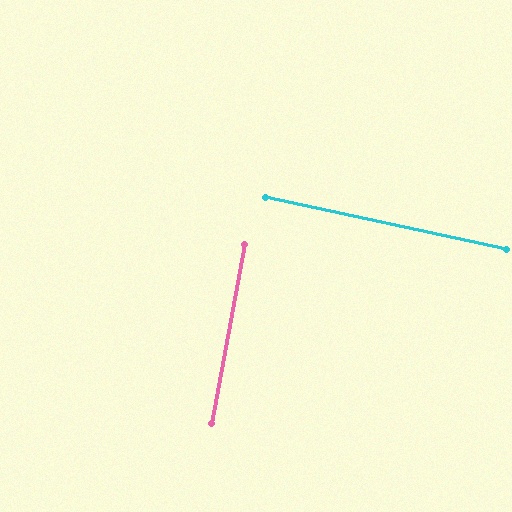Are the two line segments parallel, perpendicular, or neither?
Perpendicular — they meet at approximately 88°.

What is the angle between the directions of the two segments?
Approximately 88 degrees.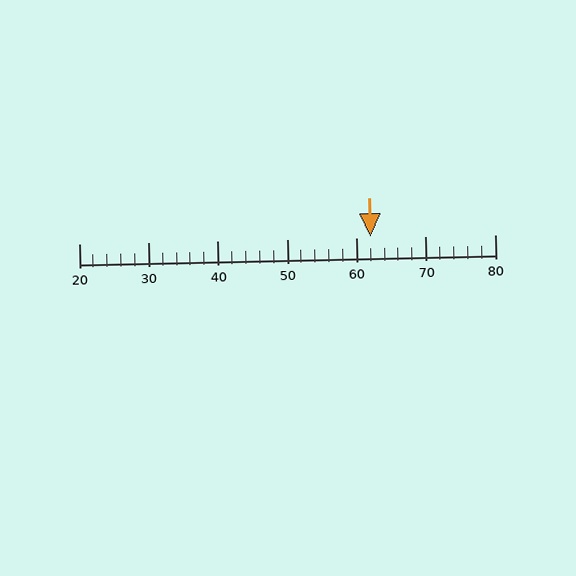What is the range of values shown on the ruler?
The ruler shows values from 20 to 80.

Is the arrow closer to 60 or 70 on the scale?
The arrow is closer to 60.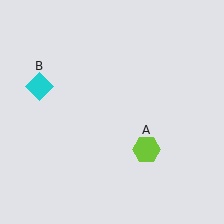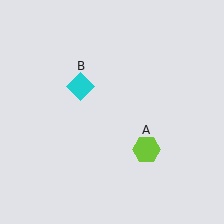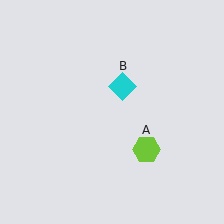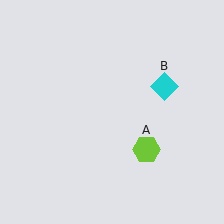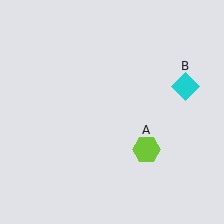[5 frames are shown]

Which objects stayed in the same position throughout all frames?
Lime hexagon (object A) remained stationary.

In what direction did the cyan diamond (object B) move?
The cyan diamond (object B) moved right.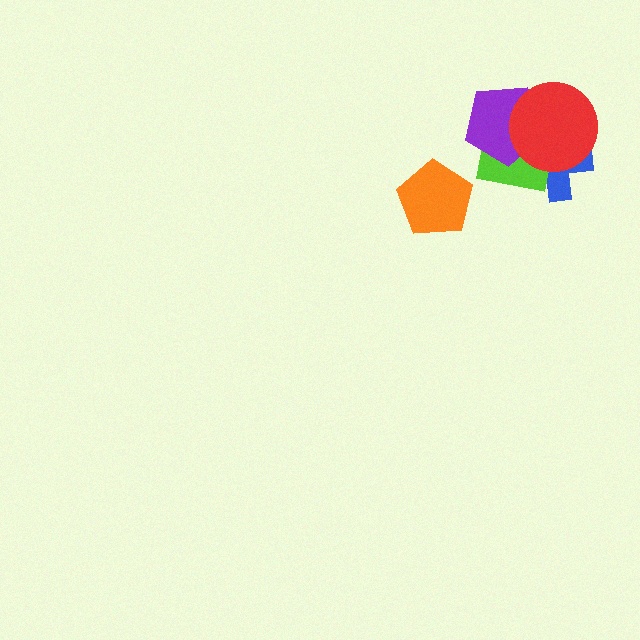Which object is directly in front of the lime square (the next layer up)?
The purple pentagon is directly in front of the lime square.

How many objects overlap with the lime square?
3 objects overlap with the lime square.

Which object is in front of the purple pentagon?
The red circle is in front of the purple pentagon.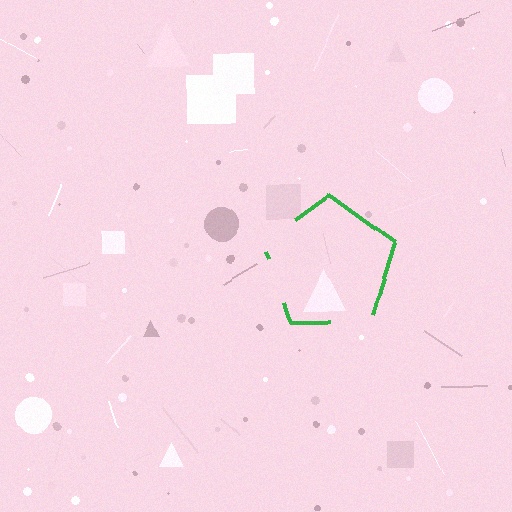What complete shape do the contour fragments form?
The contour fragments form a pentagon.